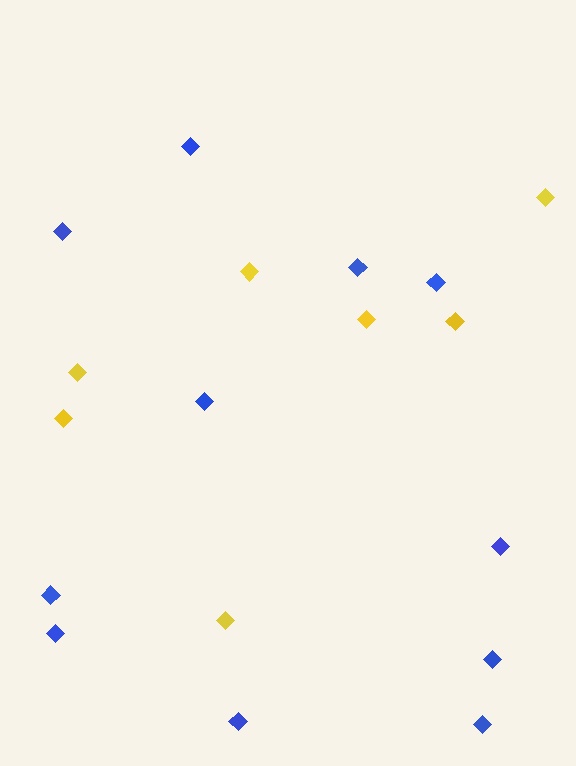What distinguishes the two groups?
There are 2 groups: one group of blue diamonds (11) and one group of yellow diamonds (7).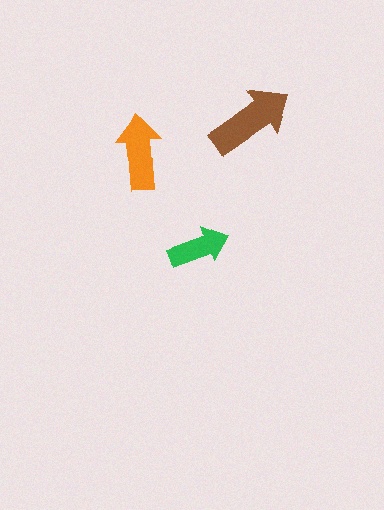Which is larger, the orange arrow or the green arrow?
The orange one.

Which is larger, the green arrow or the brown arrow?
The brown one.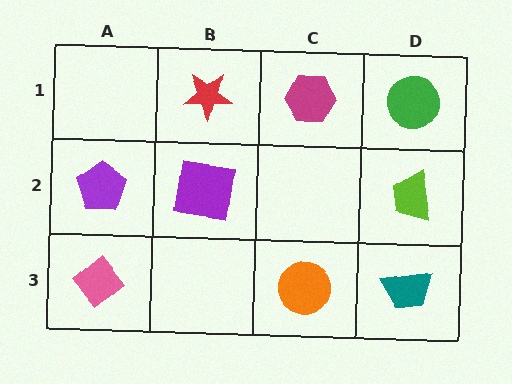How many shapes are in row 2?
3 shapes.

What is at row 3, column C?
An orange circle.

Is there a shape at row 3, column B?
No, that cell is empty.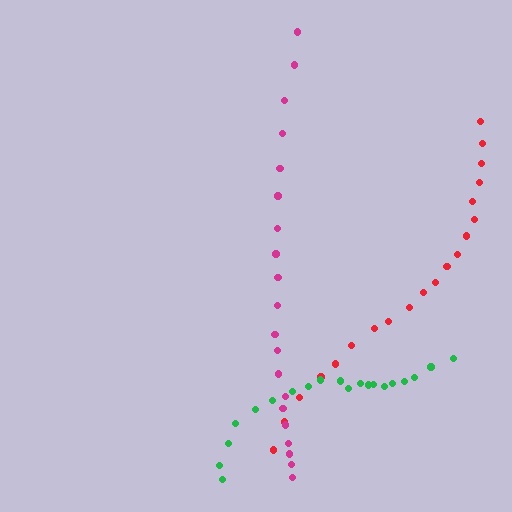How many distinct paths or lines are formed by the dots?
There are 3 distinct paths.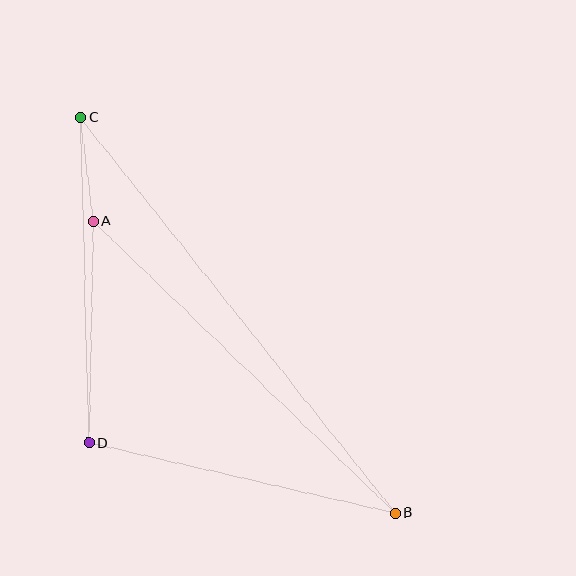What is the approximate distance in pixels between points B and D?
The distance between B and D is approximately 314 pixels.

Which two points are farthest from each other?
Points B and C are farthest from each other.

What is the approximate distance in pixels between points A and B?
The distance between A and B is approximately 420 pixels.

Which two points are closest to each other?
Points A and C are closest to each other.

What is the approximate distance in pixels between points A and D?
The distance between A and D is approximately 222 pixels.